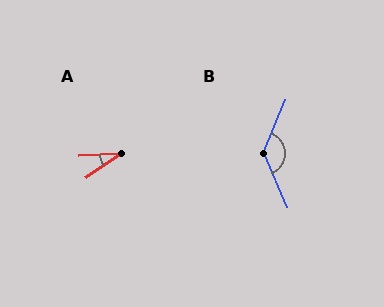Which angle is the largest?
B, at approximately 134 degrees.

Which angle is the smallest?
A, at approximately 31 degrees.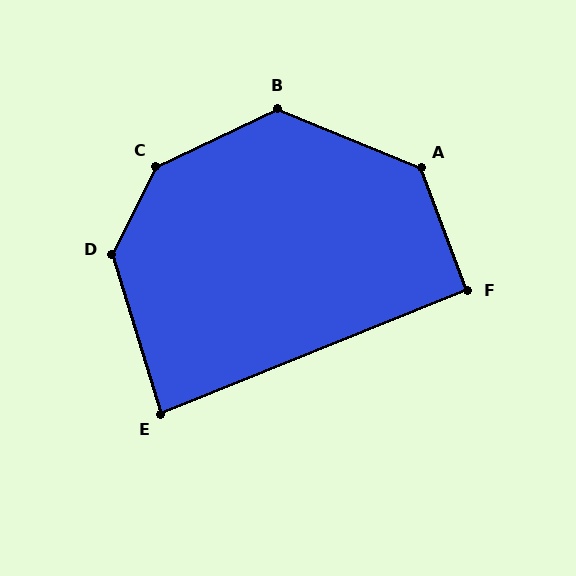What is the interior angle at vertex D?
Approximately 136 degrees (obtuse).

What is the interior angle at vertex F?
Approximately 91 degrees (approximately right).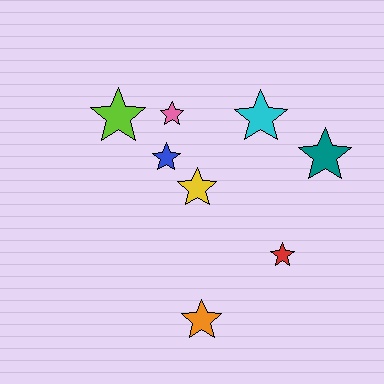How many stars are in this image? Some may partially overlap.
There are 8 stars.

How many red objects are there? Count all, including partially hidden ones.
There is 1 red object.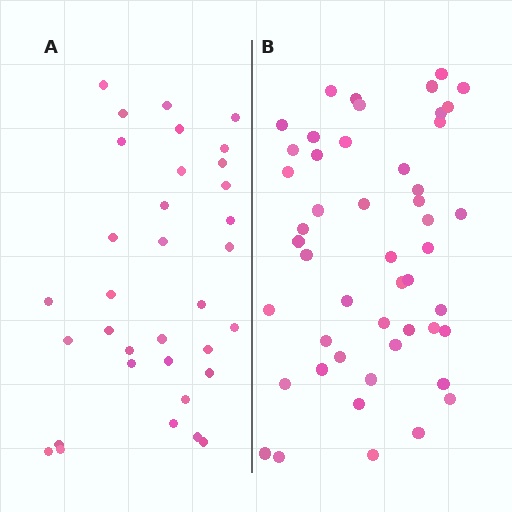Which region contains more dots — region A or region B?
Region B (the right region) has more dots.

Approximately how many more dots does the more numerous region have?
Region B has approximately 15 more dots than region A.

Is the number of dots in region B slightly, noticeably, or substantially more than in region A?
Region B has noticeably more, but not dramatically so. The ratio is roughly 1.4 to 1.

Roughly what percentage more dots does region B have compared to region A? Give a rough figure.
About 45% more.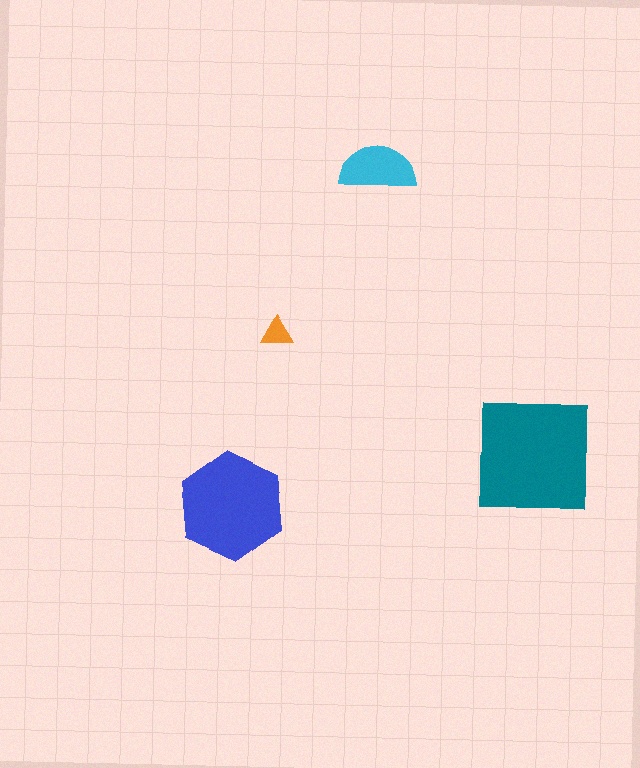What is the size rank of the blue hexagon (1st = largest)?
2nd.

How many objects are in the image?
There are 4 objects in the image.